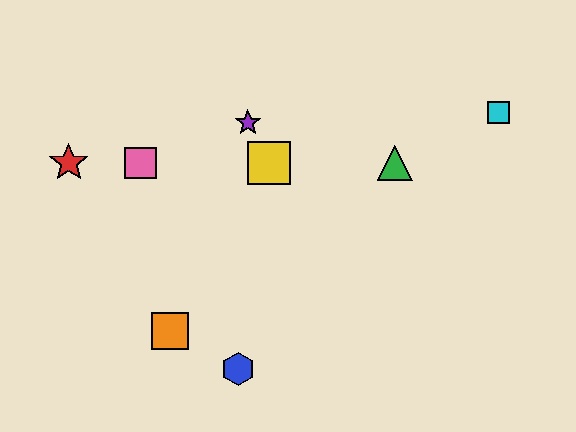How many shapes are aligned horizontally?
4 shapes (the red star, the green triangle, the yellow square, the pink square) are aligned horizontally.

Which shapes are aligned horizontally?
The red star, the green triangle, the yellow square, the pink square are aligned horizontally.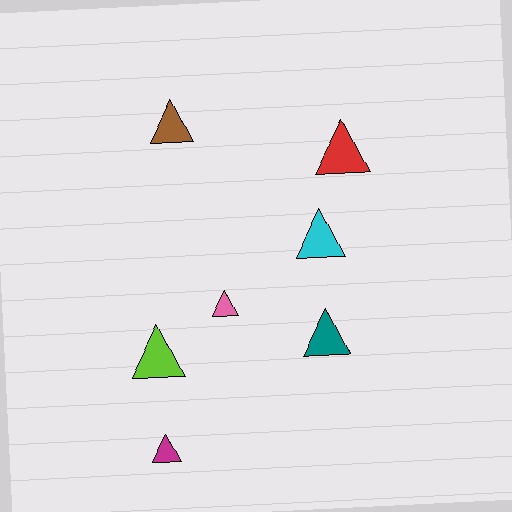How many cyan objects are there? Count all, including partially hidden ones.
There is 1 cyan object.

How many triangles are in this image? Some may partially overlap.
There are 7 triangles.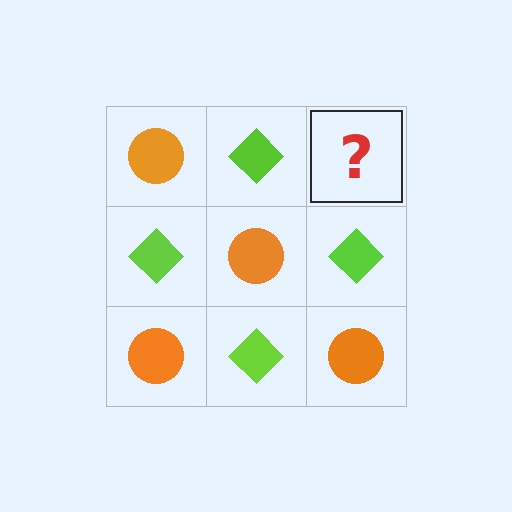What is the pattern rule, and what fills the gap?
The rule is that it alternates orange circle and lime diamond in a checkerboard pattern. The gap should be filled with an orange circle.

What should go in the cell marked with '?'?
The missing cell should contain an orange circle.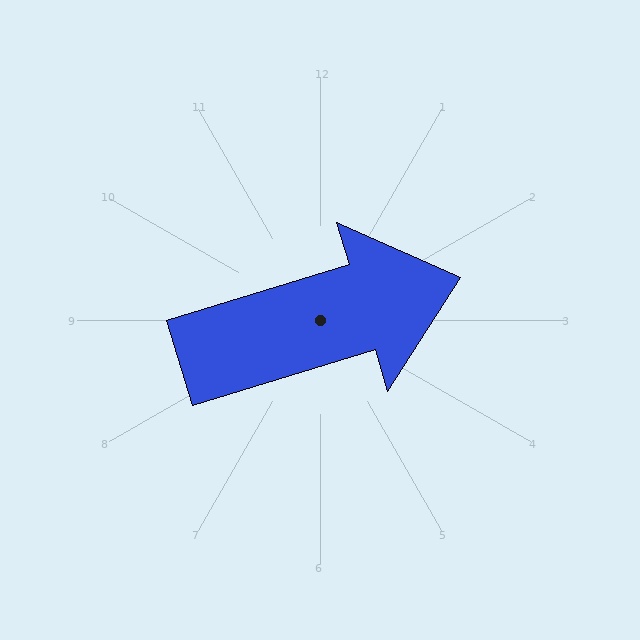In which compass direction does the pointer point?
East.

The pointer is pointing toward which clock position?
Roughly 2 o'clock.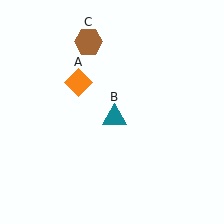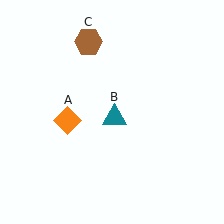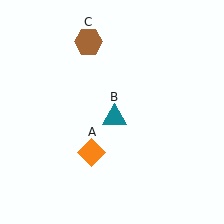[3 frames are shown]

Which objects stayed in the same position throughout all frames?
Teal triangle (object B) and brown hexagon (object C) remained stationary.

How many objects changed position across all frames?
1 object changed position: orange diamond (object A).